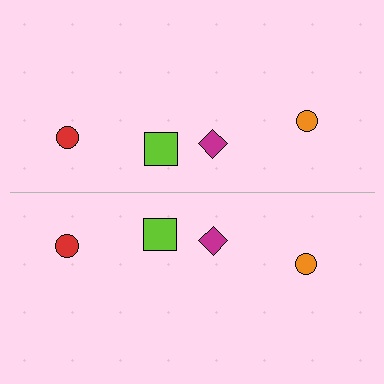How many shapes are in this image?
There are 8 shapes in this image.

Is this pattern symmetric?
Yes, this pattern has bilateral (reflection) symmetry.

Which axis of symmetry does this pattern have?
The pattern has a horizontal axis of symmetry running through the center of the image.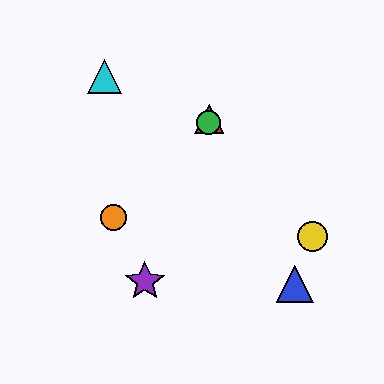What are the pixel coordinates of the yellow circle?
The yellow circle is at (313, 236).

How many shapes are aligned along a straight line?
3 shapes (the red triangle, the green circle, the purple star) are aligned along a straight line.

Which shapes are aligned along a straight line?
The red triangle, the green circle, the purple star are aligned along a straight line.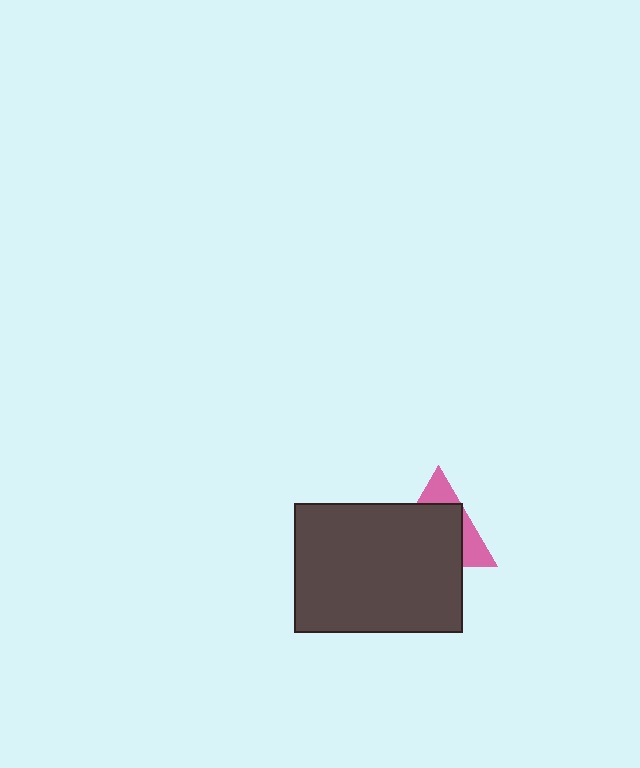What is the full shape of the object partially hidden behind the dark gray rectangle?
The partially hidden object is a pink triangle.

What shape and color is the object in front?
The object in front is a dark gray rectangle.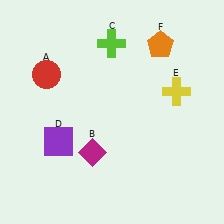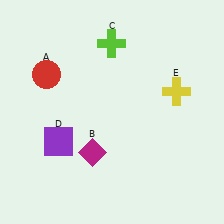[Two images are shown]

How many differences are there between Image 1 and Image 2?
There is 1 difference between the two images.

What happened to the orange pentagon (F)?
The orange pentagon (F) was removed in Image 2. It was in the top-right area of Image 1.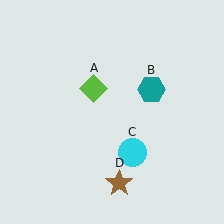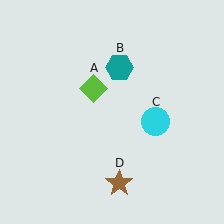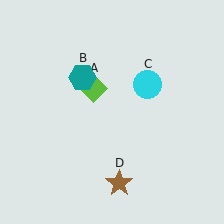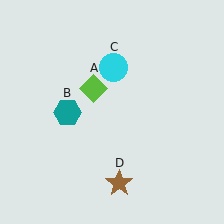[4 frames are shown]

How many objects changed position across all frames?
2 objects changed position: teal hexagon (object B), cyan circle (object C).